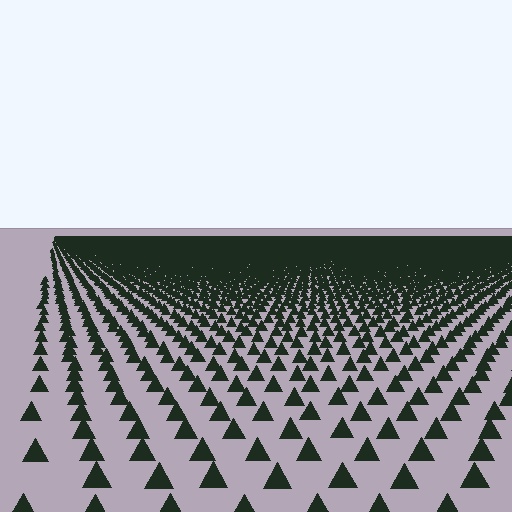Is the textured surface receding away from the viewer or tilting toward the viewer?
The surface is receding away from the viewer. Texture elements get smaller and denser toward the top.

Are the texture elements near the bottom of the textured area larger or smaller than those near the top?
Larger. Near the bottom, elements are closer to the viewer and appear at a bigger on-screen size.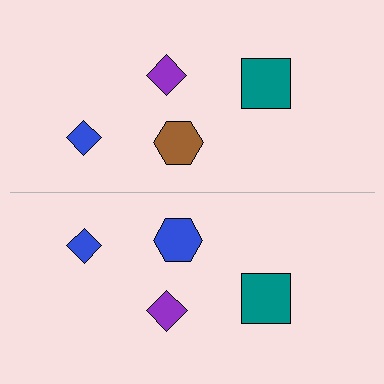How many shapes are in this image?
There are 8 shapes in this image.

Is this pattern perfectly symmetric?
No, the pattern is not perfectly symmetric. The blue hexagon on the bottom side breaks the symmetry — its mirror counterpart is brown.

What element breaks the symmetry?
The blue hexagon on the bottom side breaks the symmetry — its mirror counterpart is brown.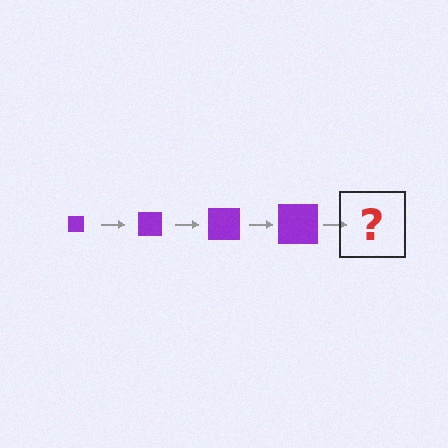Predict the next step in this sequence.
The next step is a purple square, larger than the previous one.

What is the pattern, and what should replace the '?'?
The pattern is that the square gets progressively larger each step. The '?' should be a purple square, larger than the previous one.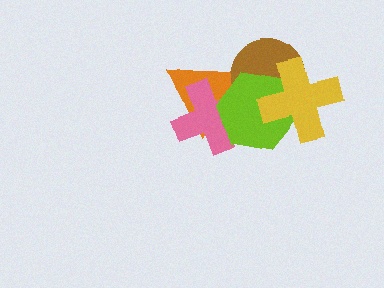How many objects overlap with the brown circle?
3 objects overlap with the brown circle.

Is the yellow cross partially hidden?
No, no other shape covers it.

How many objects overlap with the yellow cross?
2 objects overlap with the yellow cross.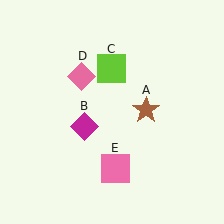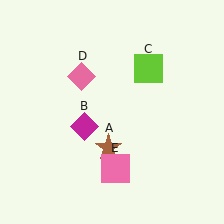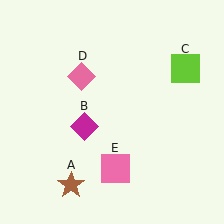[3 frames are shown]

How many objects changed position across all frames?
2 objects changed position: brown star (object A), lime square (object C).